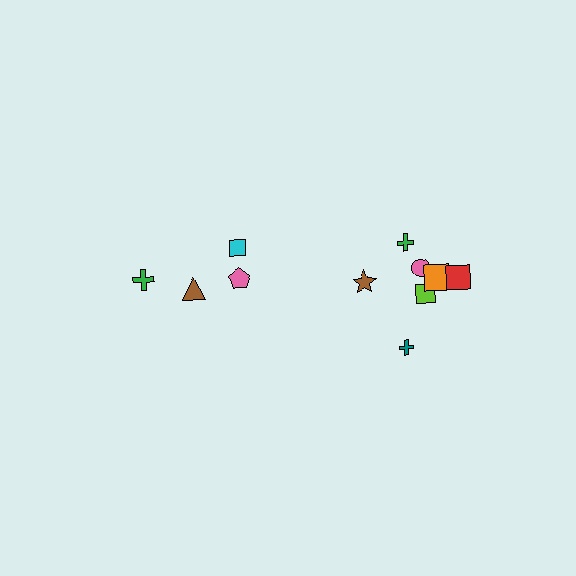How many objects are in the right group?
There are 7 objects.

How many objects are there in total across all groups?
There are 11 objects.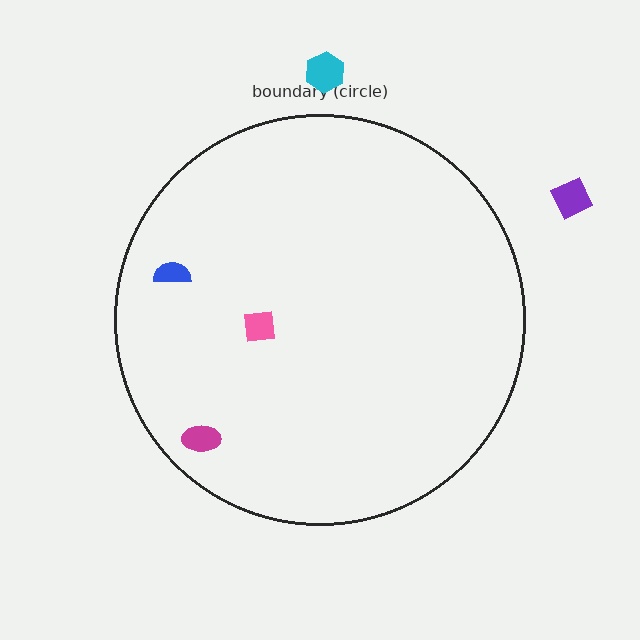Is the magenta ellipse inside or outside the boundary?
Inside.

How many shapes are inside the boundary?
3 inside, 2 outside.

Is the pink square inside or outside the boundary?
Inside.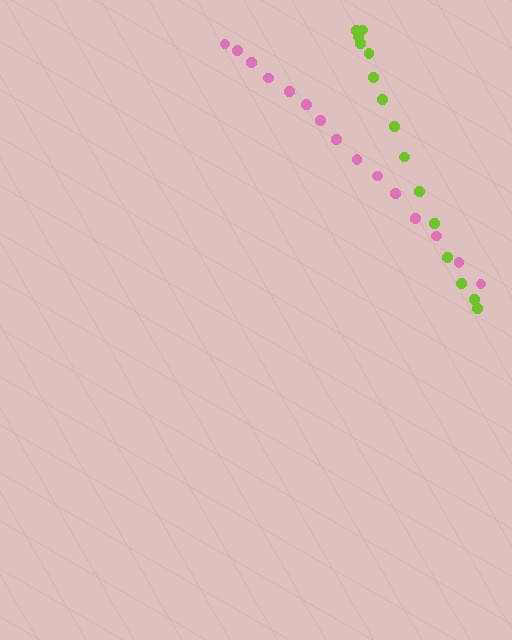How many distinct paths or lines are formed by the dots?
There are 2 distinct paths.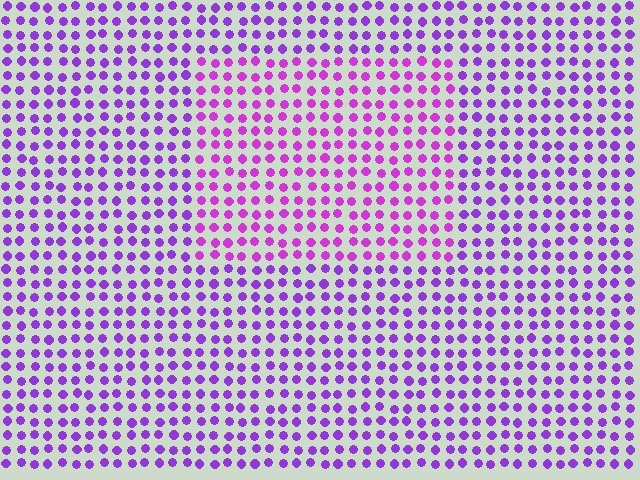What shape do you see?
I see a rectangle.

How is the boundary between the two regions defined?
The boundary is defined purely by a slight shift in hue (about 24 degrees). Spacing, size, and orientation are identical on both sides.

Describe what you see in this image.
The image is filled with small purple elements in a uniform arrangement. A rectangle-shaped region is visible where the elements are tinted to a slightly different hue, forming a subtle color boundary.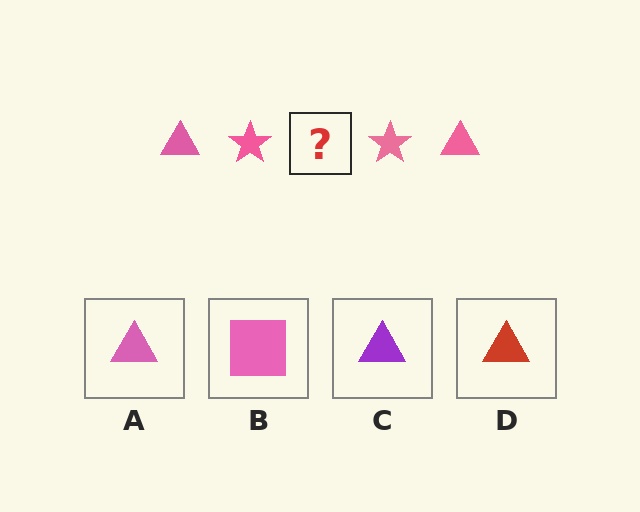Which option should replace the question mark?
Option A.